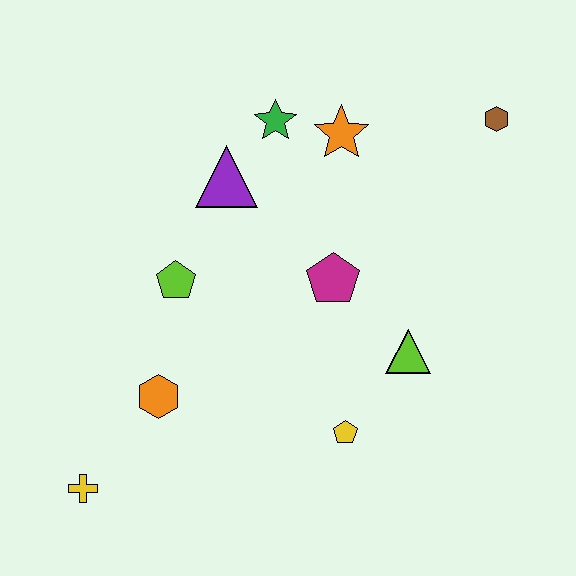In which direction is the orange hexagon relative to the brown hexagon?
The orange hexagon is to the left of the brown hexagon.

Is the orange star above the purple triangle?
Yes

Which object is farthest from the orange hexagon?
The brown hexagon is farthest from the orange hexagon.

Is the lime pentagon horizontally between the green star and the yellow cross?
Yes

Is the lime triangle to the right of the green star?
Yes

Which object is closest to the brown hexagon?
The orange star is closest to the brown hexagon.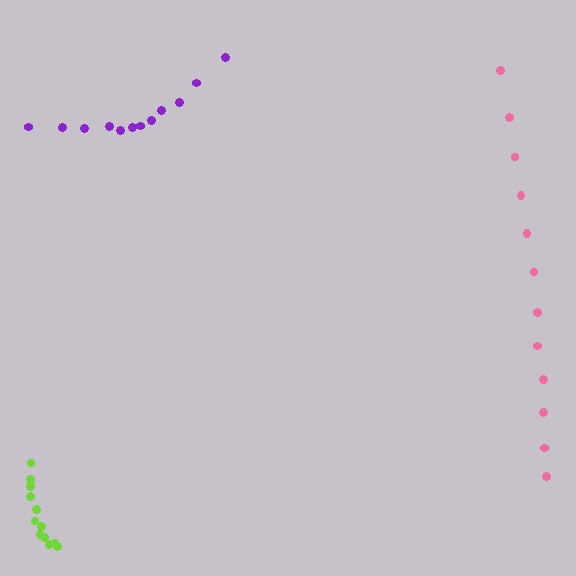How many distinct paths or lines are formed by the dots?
There are 3 distinct paths.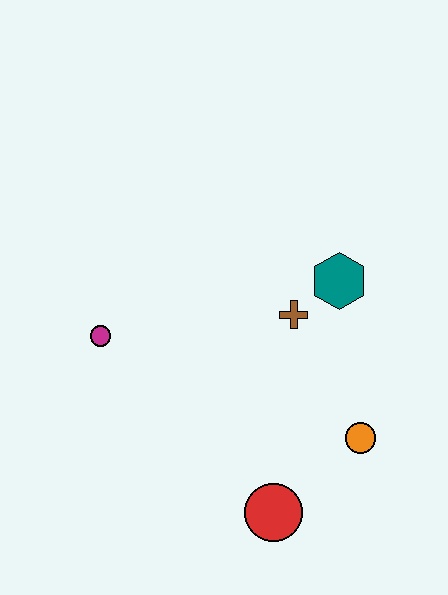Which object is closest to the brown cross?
The teal hexagon is closest to the brown cross.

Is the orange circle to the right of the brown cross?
Yes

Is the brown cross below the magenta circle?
No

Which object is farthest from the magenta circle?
The orange circle is farthest from the magenta circle.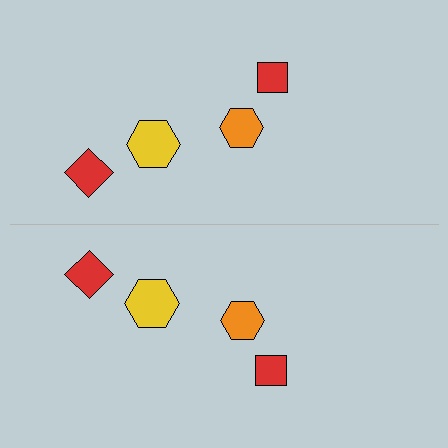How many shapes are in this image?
There are 8 shapes in this image.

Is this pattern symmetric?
Yes, this pattern has bilateral (reflection) symmetry.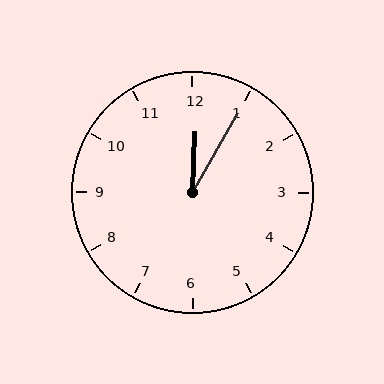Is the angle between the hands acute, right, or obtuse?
It is acute.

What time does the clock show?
12:05.